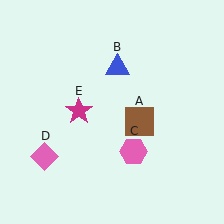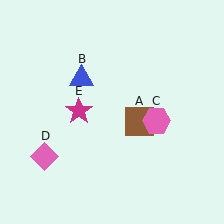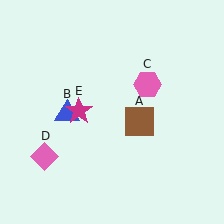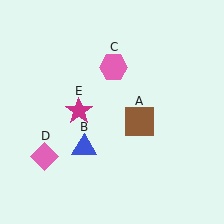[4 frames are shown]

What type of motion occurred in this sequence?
The blue triangle (object B), pink hexagon (object C) rotated counterclockwise around the center of the scene.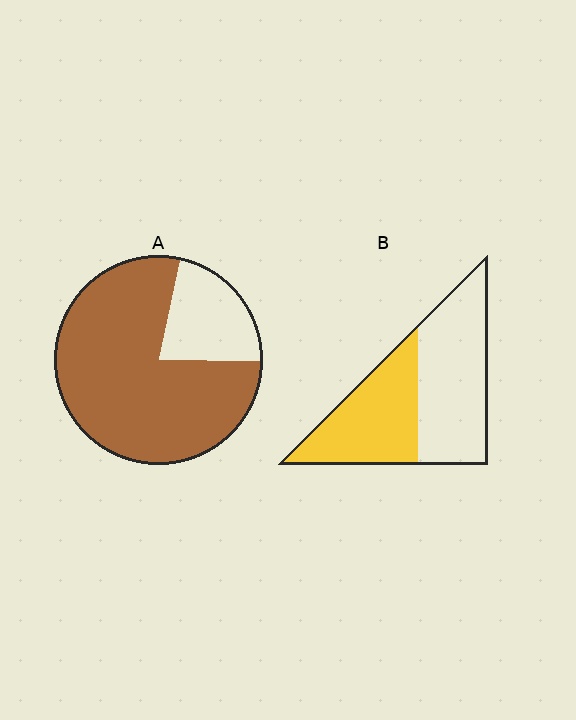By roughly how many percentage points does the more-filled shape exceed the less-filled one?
By roughly 35 percentage points (A over B).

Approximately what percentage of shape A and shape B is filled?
A is approximately 80% and B is approximately 45%.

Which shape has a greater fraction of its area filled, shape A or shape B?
Shape A.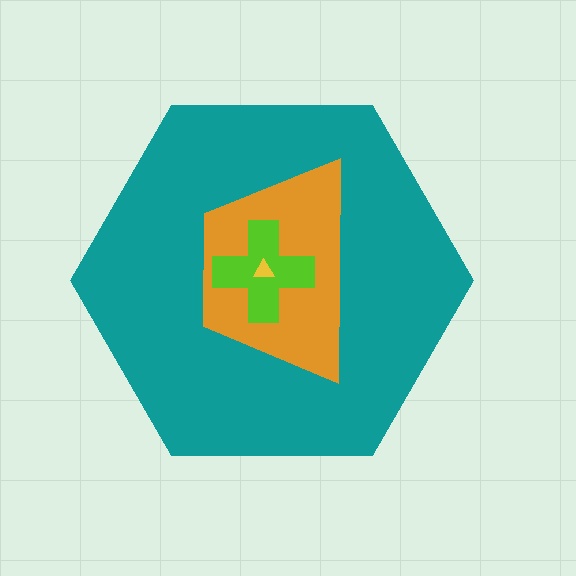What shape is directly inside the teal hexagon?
The orange trapezoid.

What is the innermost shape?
The yellow triangle.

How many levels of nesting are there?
4.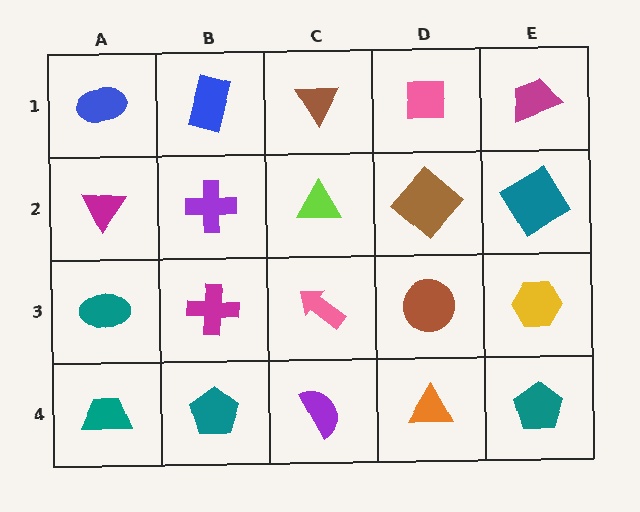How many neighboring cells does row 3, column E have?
3.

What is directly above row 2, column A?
A blue ellipse.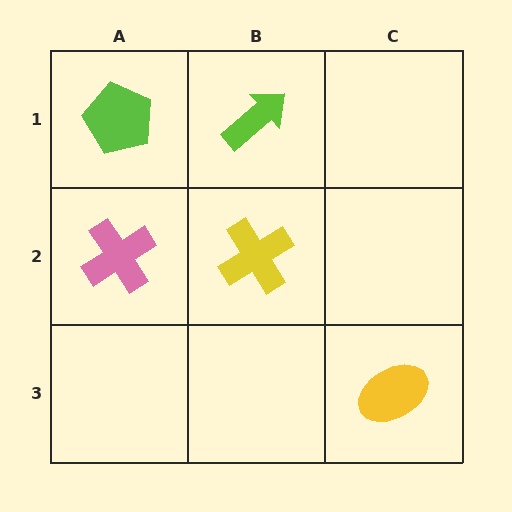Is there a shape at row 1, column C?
No, that cell is empty.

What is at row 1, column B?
A lime arrow.